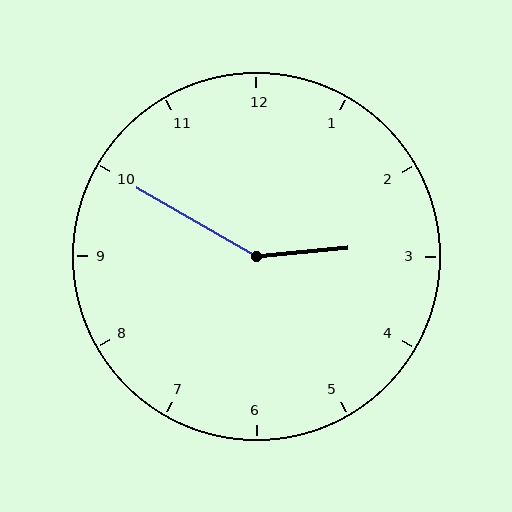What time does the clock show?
2:50.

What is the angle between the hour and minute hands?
Approximately 145 degrees.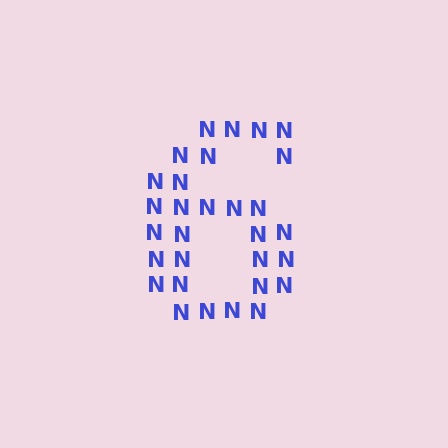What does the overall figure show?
The overall figure shows the digit 6.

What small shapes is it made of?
It is made of small letter N's.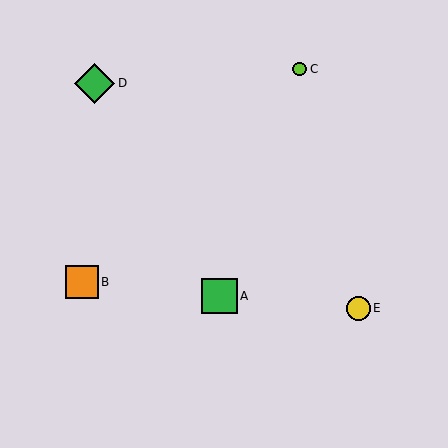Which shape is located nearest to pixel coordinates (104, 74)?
The green diamond (labeled D) at (95, 83) is nearest to that location.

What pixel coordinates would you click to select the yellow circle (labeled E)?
Click at (359, 308) to select the yellow circle E.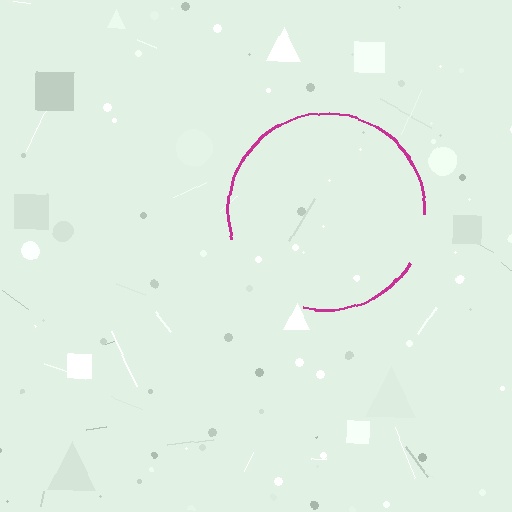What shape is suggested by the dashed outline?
The dashed outline suggests a circle.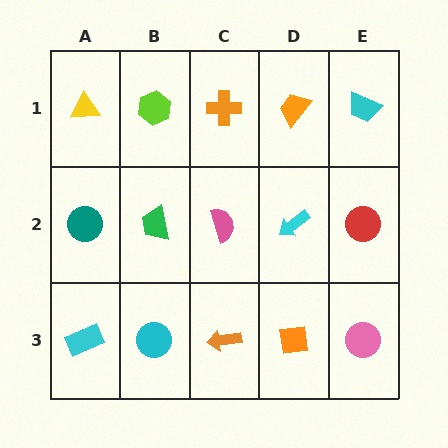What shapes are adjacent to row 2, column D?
An orange trapezoid (row 1, column D), an orange square (row 3, column D), a pink semicircle (row 2, column C), a red circle (row 2, column E).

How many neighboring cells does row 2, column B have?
4.